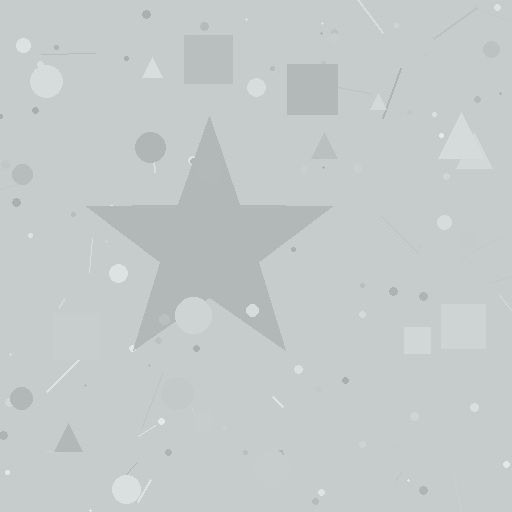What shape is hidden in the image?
A star is hidden in the image.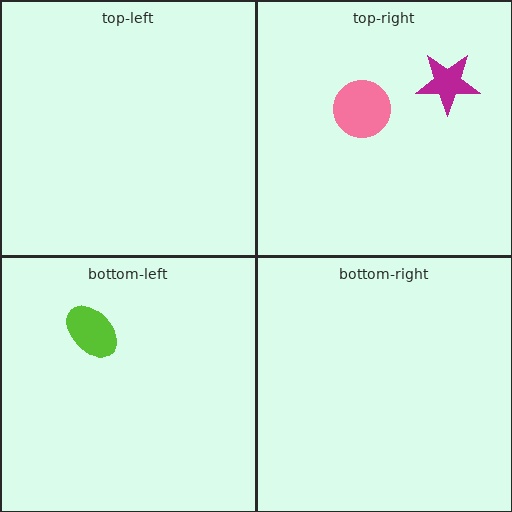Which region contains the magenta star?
The top-right region.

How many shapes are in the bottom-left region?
1.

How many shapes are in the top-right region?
2.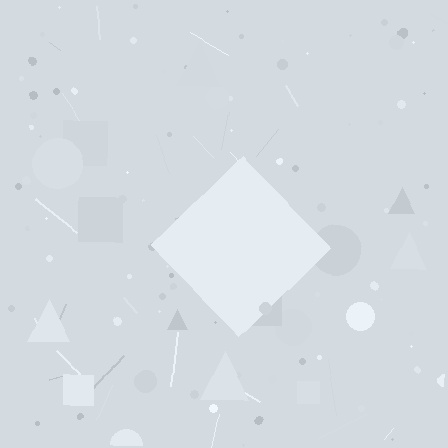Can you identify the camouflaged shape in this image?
The camouflaged shape is a diamond.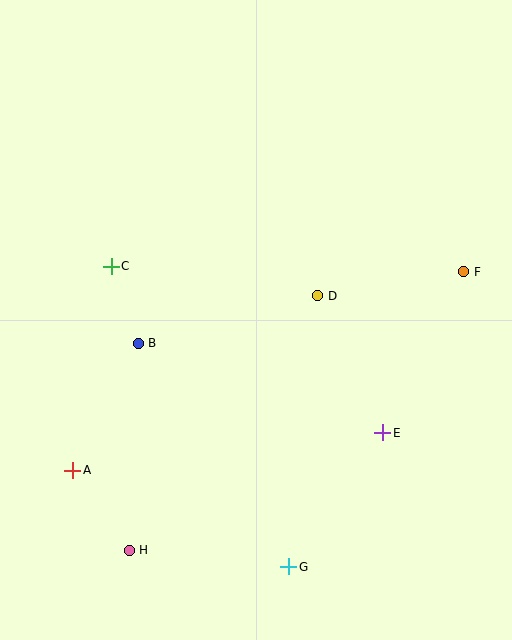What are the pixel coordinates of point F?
Point F is at (464, 272).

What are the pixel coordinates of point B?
Point B is at (138, 343).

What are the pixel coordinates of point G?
Point G is at (289, 567).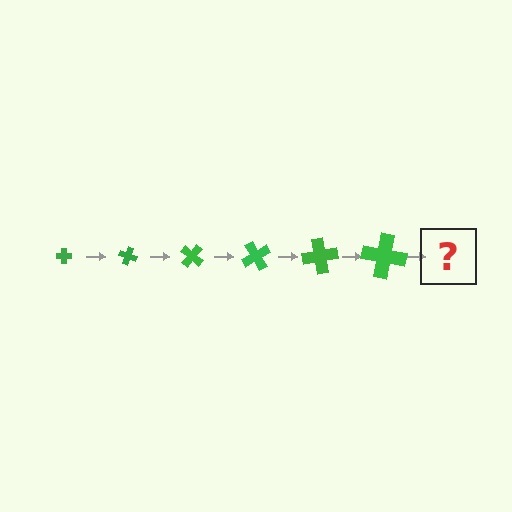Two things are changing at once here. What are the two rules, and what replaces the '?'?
The two rules are that the cross grows larger each step and it rotates 20 degrees each step. The '?' should be a cross, larger than the previous one and rotated 120 degrees from the start.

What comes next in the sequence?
The next element should be a cross, larger than the previous one and rotated 120 degrees from the start.